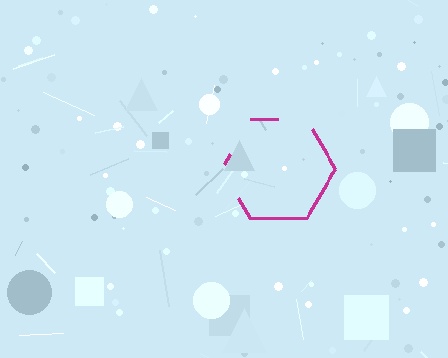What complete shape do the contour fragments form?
The contour fragments form a hexagon.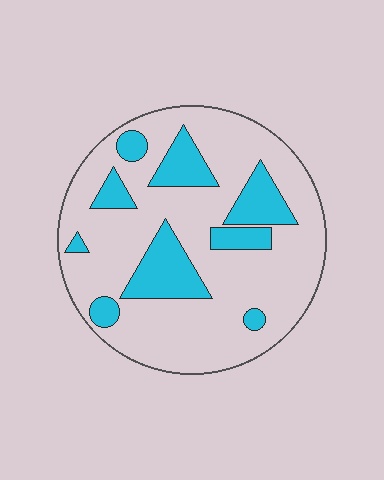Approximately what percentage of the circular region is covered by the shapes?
Approximately 25%.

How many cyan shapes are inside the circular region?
9.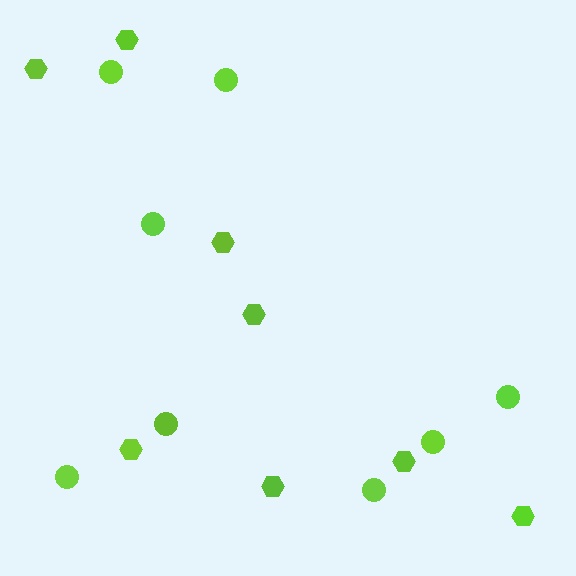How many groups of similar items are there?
There are 2 groups: one group of circles (8) and one group of hexagons (8).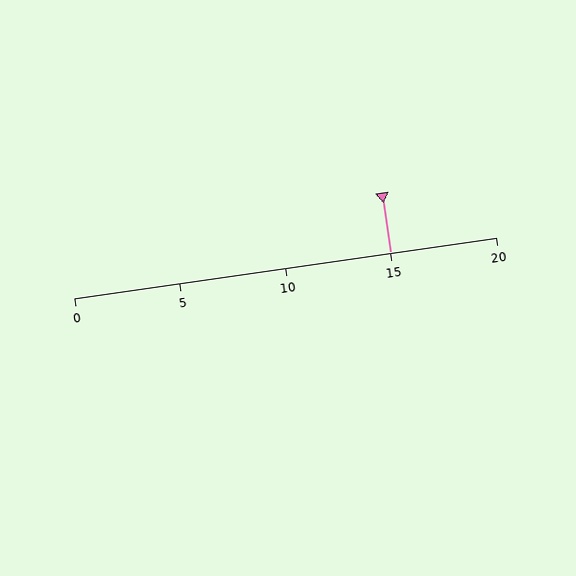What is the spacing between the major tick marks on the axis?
The major ticks are spaced 5 apart.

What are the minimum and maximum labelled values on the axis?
The axis runs from 0 to 20.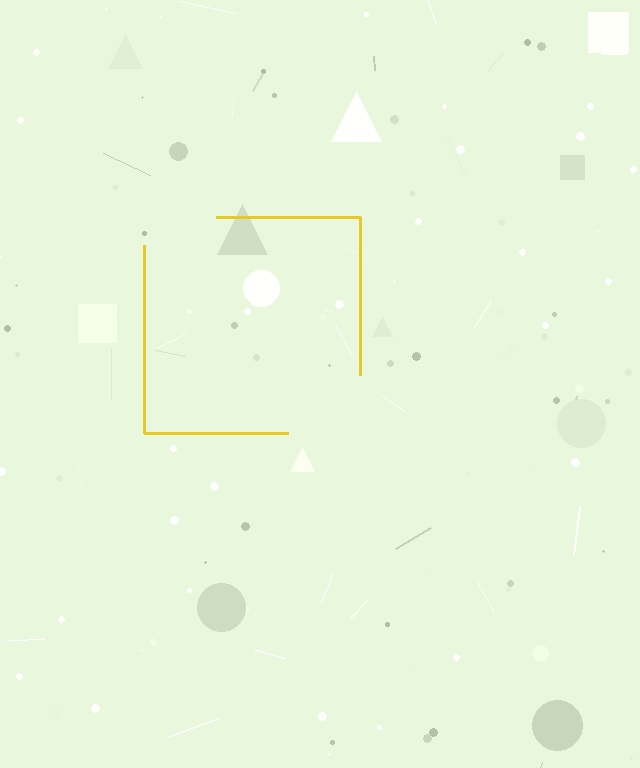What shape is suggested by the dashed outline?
The dashed outline suggests a square.